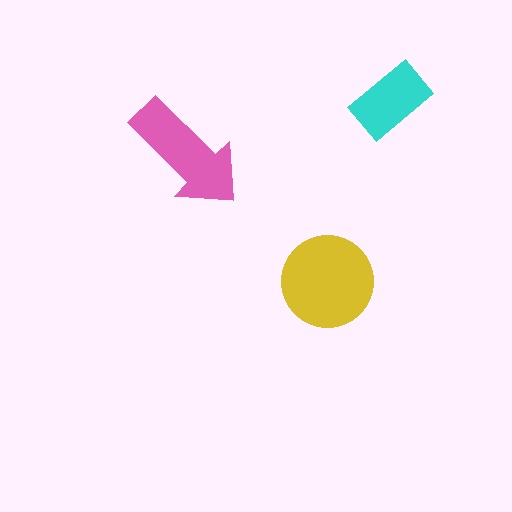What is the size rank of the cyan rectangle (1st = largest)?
3rd.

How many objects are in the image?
There are 3 objects in the image.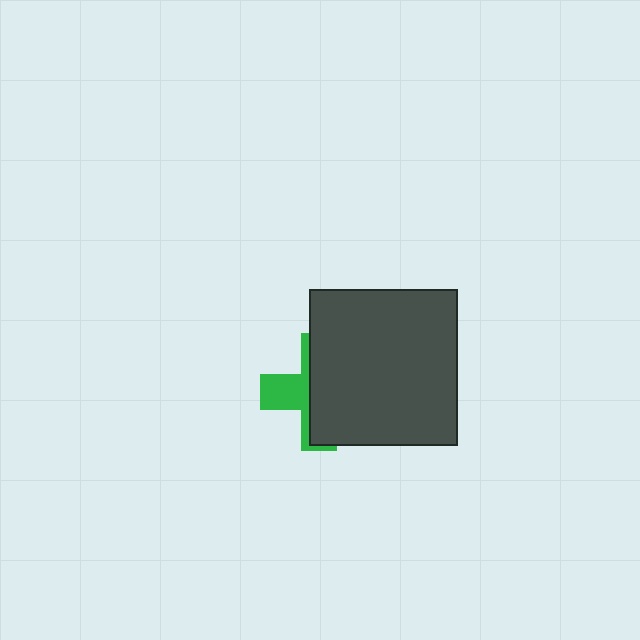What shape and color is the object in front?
The object in front is a dark gray rectangle.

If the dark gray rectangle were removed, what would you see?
You would see the complete green cross.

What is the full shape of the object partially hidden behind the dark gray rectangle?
The partially hidden object is a green cross.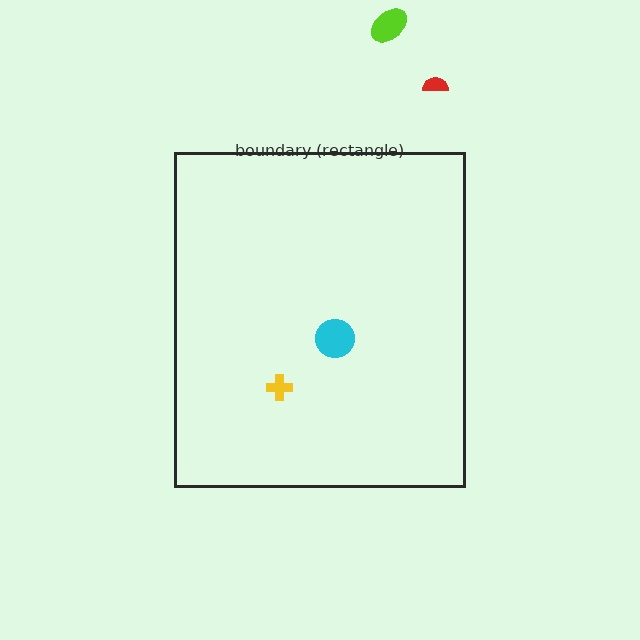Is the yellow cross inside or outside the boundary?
Inside.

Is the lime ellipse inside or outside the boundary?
Outside.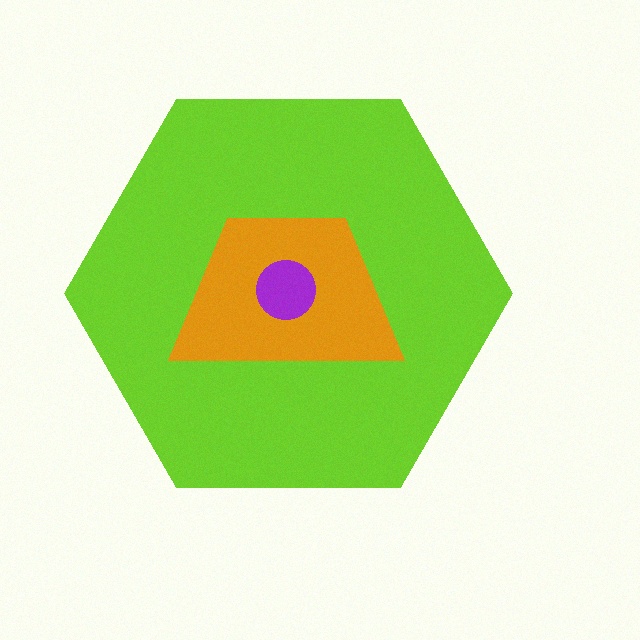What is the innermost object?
The purple circle.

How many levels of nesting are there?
3.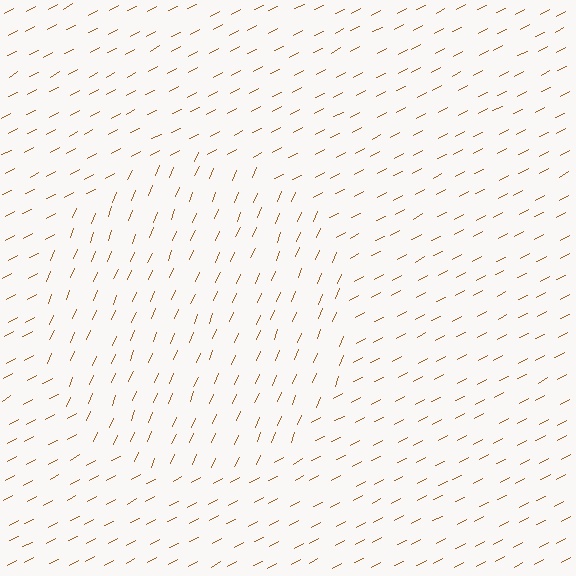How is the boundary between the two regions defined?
The boundary is defined purely by a change in line orientation (approximately 40 degrees difference). All lines are the same color and thickness.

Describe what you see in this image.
The image is filled with small brown line segments. A circle region in the image has lines oriented differently from the surrounding lines, creating a visible texture boundary.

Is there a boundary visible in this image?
Yes, there is a texture boundary formed by a change in line orientation.